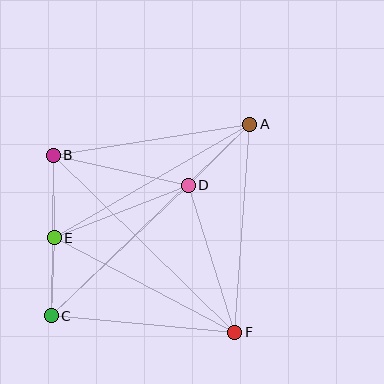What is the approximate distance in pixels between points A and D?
The distance between A and D is approximately 87 pixels.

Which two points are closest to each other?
Points C and E are closest to each other.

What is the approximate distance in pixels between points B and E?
The distance between B and E is approximately 82 pixels.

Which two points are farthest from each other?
Points A and C are farthest from each other.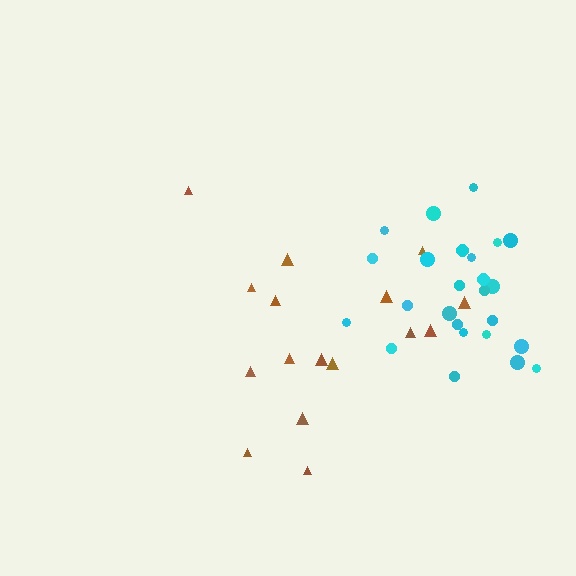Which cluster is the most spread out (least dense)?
Brown.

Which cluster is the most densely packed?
Cyan.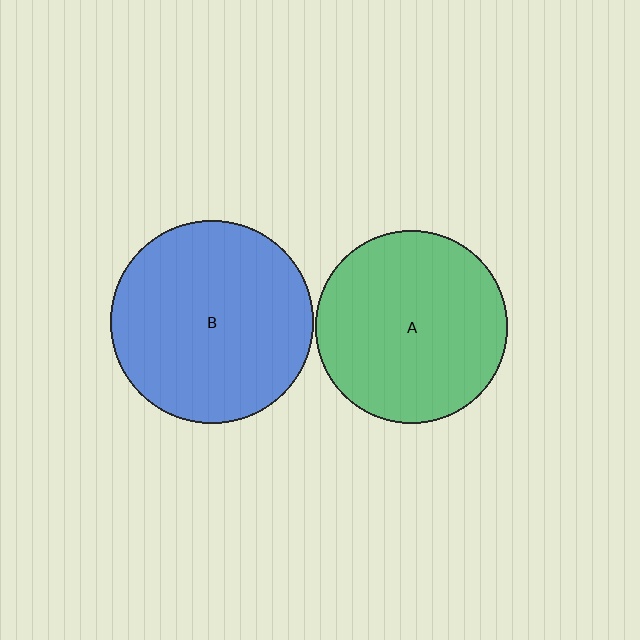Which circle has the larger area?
Circle B (blue).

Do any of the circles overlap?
No, none of the circles overlap.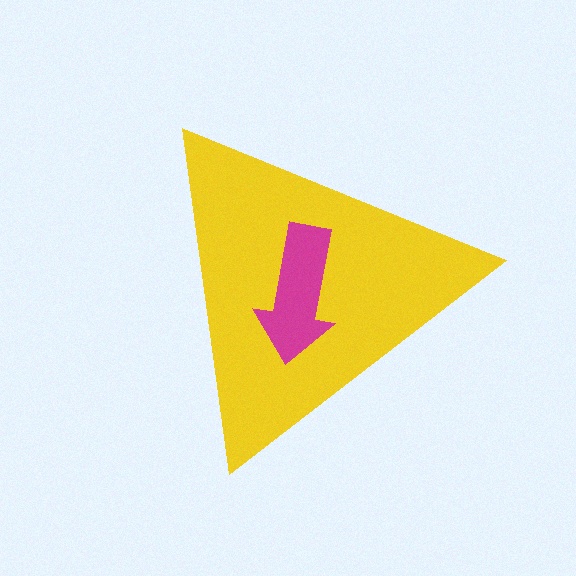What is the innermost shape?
The magenta arrow.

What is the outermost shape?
The yellow triangle.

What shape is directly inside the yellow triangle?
The magenta arrow.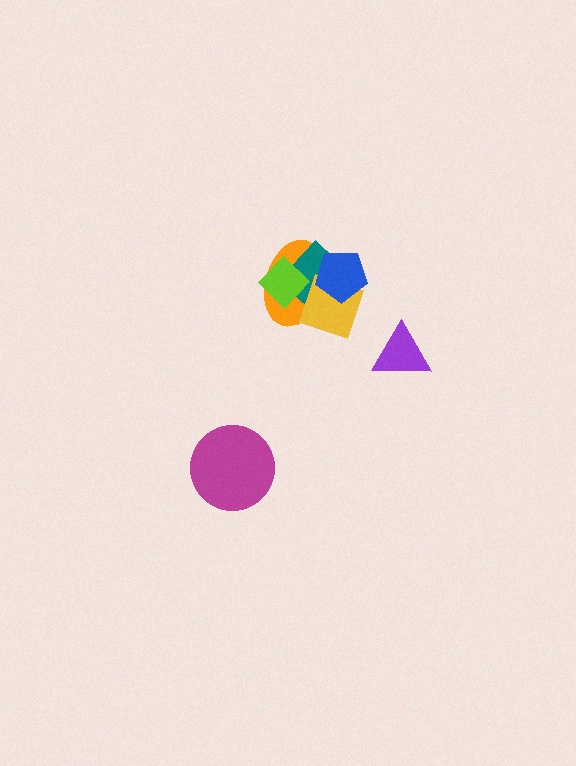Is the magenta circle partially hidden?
No, no other shape covers it.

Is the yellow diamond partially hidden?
Yes, it is partially covered by another shape.